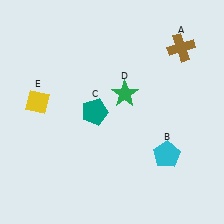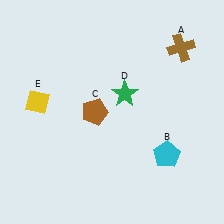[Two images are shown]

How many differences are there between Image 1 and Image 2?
There is 1 difference between the two images.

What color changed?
The pentagon (C) changed from teal in Image 1 to brown in Image 2.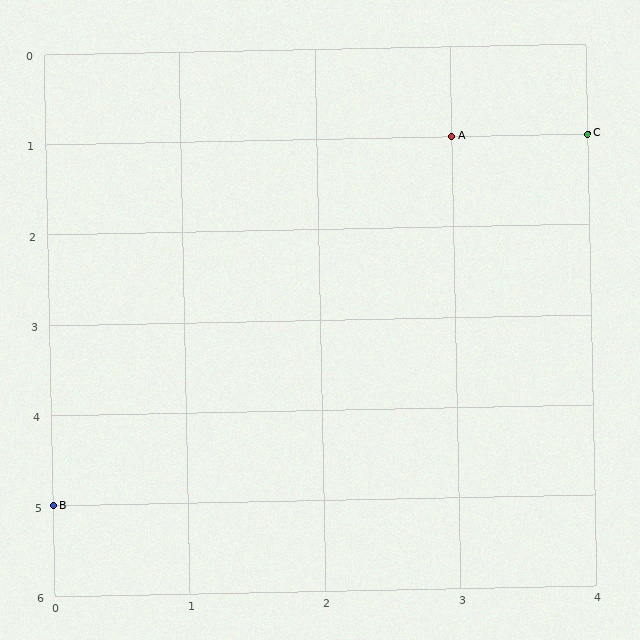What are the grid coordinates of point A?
Point A is at grid coordinates (3, 1).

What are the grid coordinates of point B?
Point B is at grid coordinates (0, 5).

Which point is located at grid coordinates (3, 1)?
Point A is at (3, 1).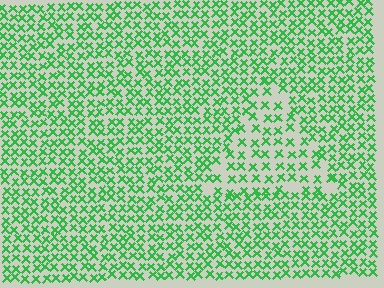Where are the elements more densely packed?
The elements are more densely packed outside the triangle boundary.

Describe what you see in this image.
The image contains small green elements arranged at two different densities. A triangle-shaped region is visible where the elements are less densely packed than the surrounding area.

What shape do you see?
I see a triangle.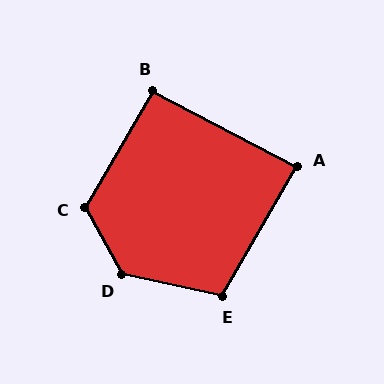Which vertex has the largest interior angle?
D, at approximately 131 degrees.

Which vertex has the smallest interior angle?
A, at approximately 87 degrees.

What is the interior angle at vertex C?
Approximately 121 degrees (obtuse).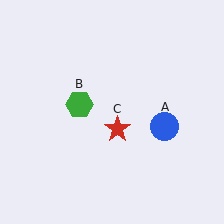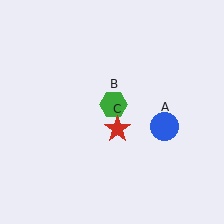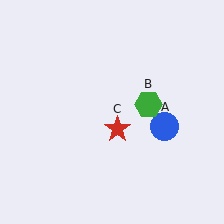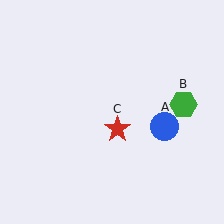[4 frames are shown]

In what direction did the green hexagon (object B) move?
The green hexagon (object B) moved right.